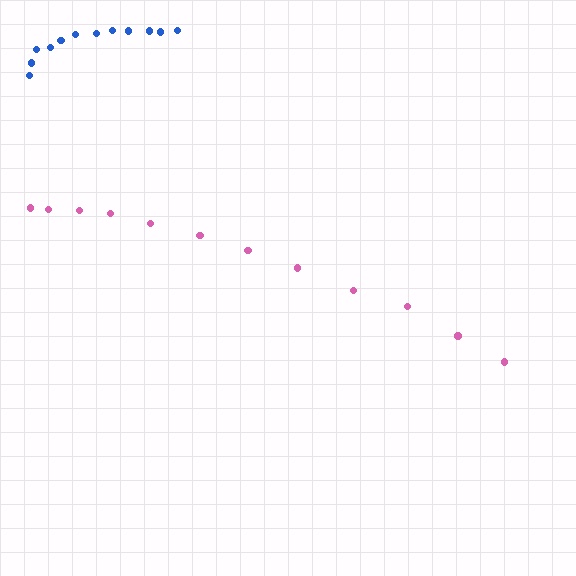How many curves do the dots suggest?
There are 2 distinct paths.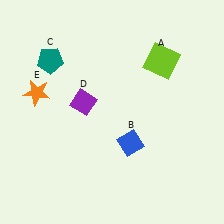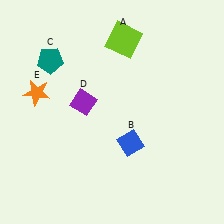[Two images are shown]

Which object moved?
The lime square (A) moved left.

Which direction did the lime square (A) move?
The lime square (A) moved left.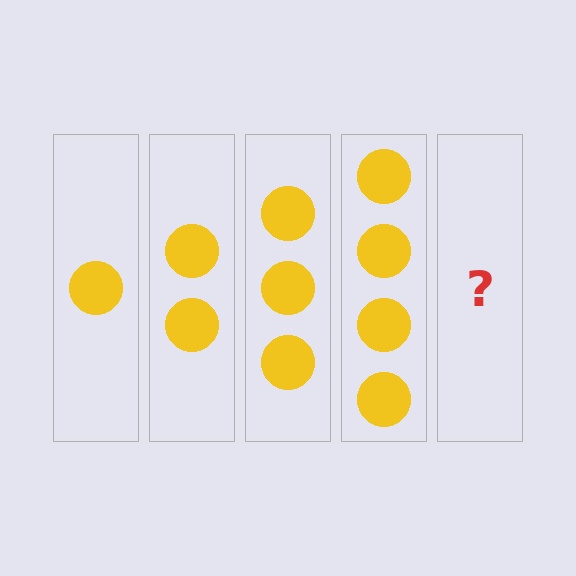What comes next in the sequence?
The next element should be 5 circles.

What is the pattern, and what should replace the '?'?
The pattern is that each step adds one more circle. The '?' should be 5 circles.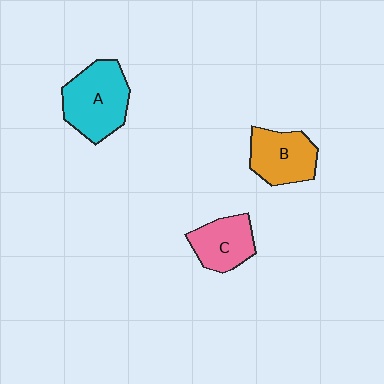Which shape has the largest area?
Shape A (cyan).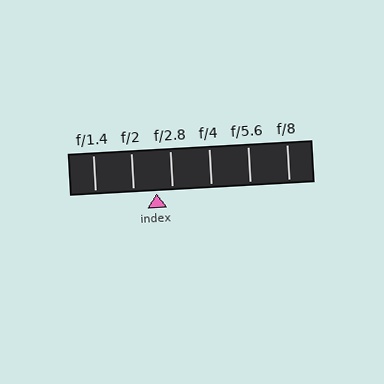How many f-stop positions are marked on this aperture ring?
There are 6 f-stop positions marked.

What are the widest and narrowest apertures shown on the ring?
The widest aperture shown is f/1.4 and the narrowest is f/8.